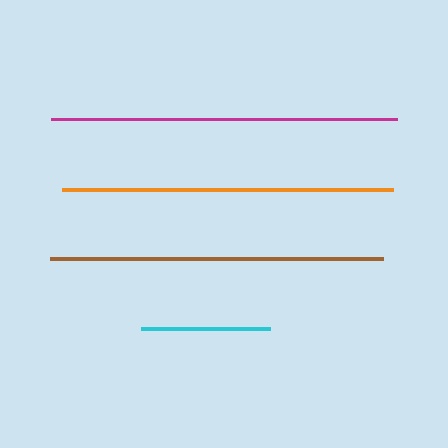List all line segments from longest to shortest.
From longest to shortest: magenta, brown, orange, cyan.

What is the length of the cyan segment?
The cyan segment is approximately 129 pixels long.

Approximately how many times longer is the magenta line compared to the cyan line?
The magenta line is approximately 2.7 times the length of the cyan line.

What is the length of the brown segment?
The brown segment is approximately 333 pixels long.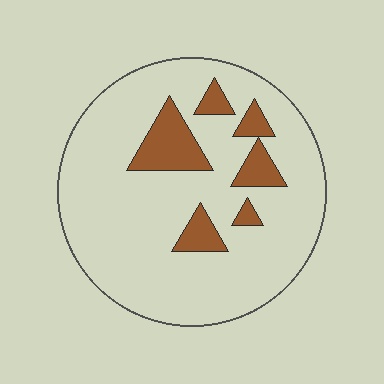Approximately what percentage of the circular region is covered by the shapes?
Approximately 15%.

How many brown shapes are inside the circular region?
6.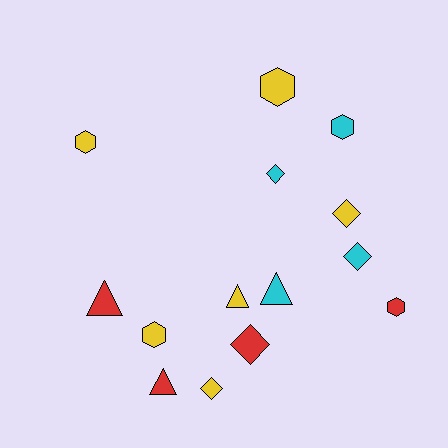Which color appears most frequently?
Yellow, with 6 objects.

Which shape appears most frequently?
Hexagon, with 5 objects.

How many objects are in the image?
There are 14 objects.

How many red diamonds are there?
There is 1 red diamond.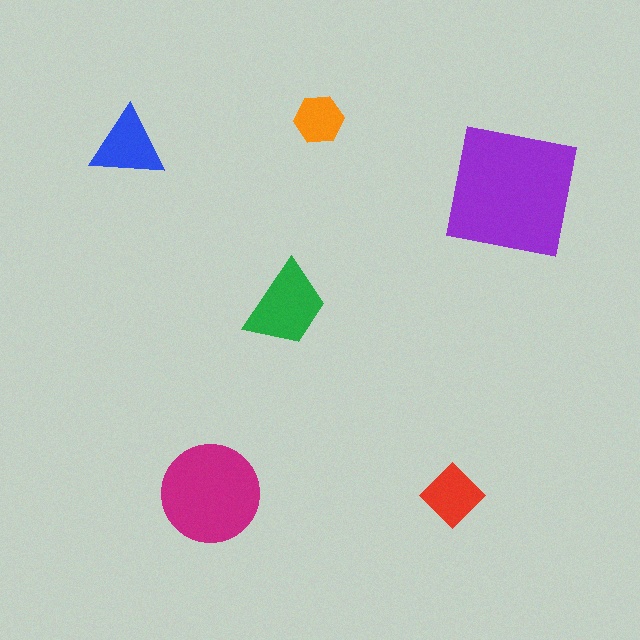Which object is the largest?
The purple square.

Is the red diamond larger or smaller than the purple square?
Smaller.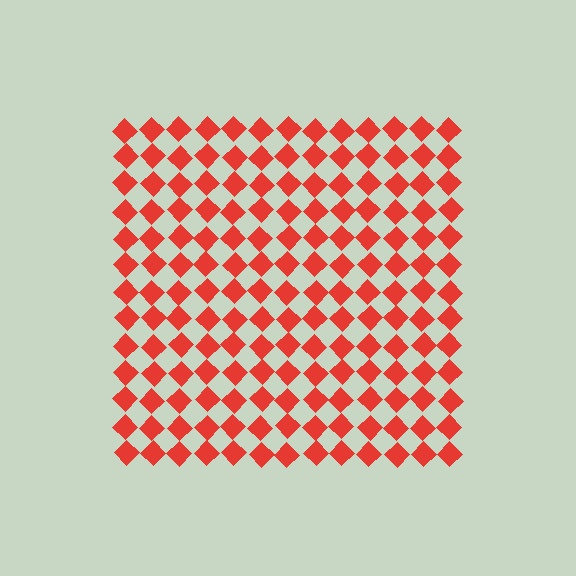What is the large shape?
The large shape is a square.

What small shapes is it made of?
It is made of small diamonds.